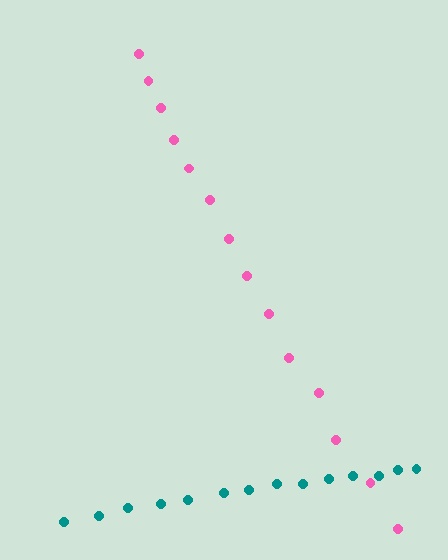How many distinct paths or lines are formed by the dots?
There are 2 distinct paths.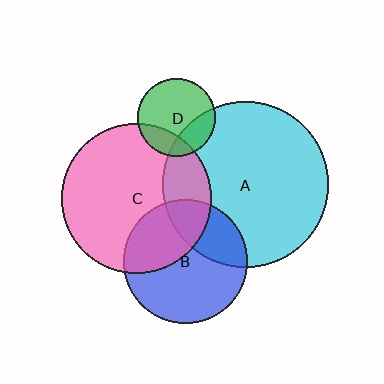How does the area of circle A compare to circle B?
Approximately 1.8 times.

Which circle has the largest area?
Circle A (cyan).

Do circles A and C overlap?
Yes.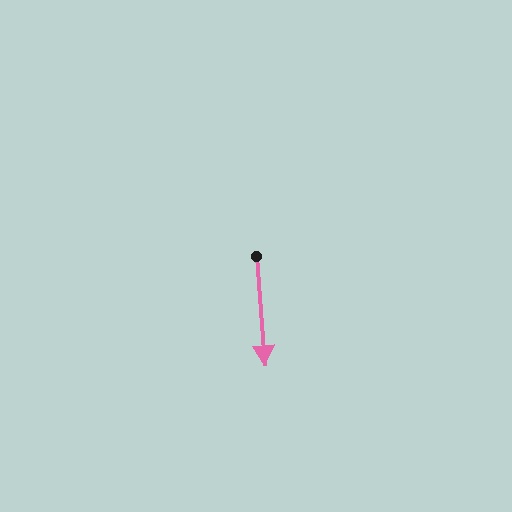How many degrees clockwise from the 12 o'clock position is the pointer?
Approximately 175 degrees.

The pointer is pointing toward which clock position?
Roughly 6 o'clock.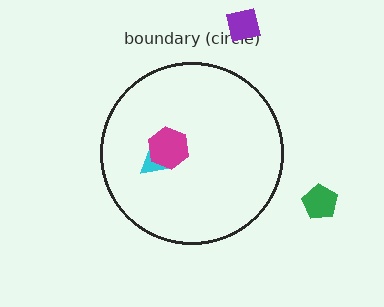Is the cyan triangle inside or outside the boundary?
Inside.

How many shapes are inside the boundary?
2 inside, 2 outside.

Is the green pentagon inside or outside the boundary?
Outside.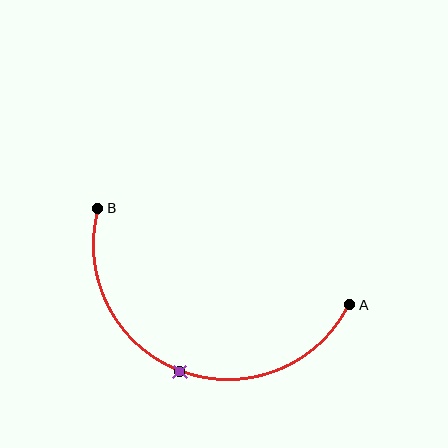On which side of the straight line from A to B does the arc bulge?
The arc bulges below the straight line connecting A and B.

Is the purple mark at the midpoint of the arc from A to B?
Yes. The purple mark lies on the arc at equal arc-length from both A and B — it is the arc midpoint.